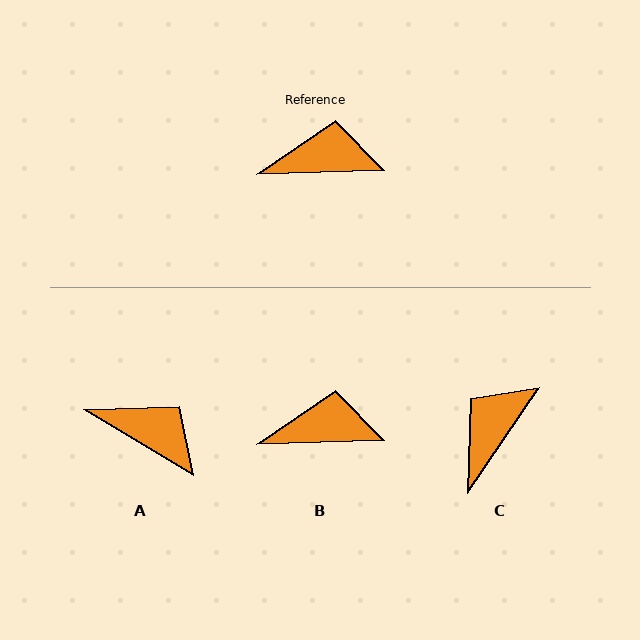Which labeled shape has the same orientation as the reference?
B.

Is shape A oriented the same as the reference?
No, it is off by about 33 degrees.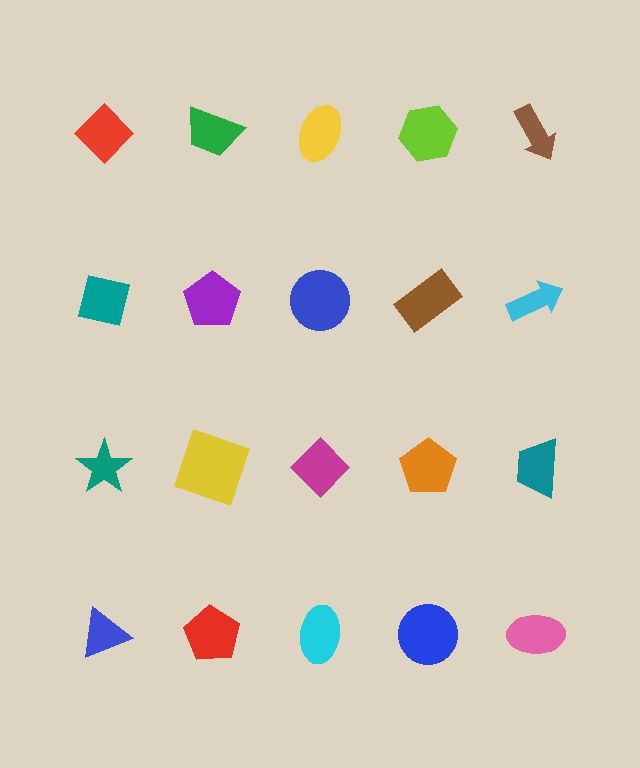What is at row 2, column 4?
A brown rectangle.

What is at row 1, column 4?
A lime hexagon.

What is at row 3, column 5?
A teal trapezoid.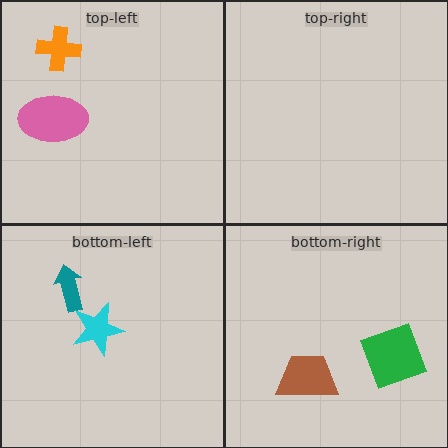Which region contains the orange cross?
The top-left region.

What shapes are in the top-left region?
The pink ellipse, the orange cross.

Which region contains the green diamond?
The bottom-right region.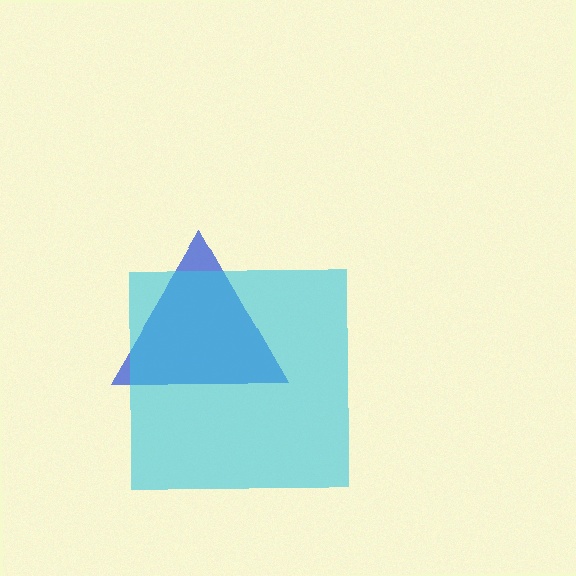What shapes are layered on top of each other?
The layered shapes are: a blue triangle, a cyan square.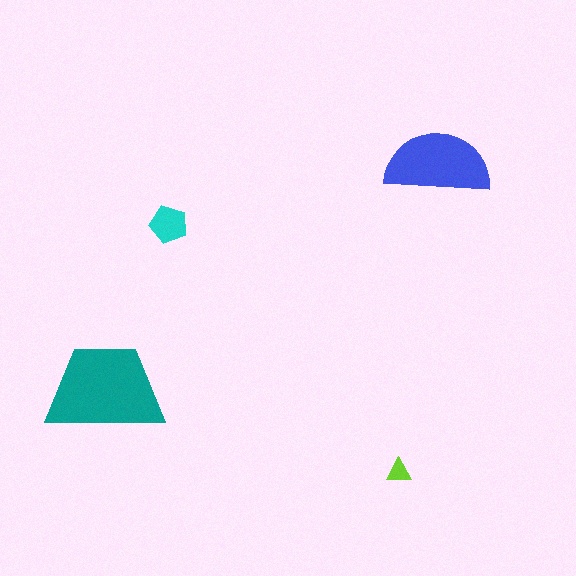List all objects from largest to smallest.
The teal trapezoid, the blue semicircle, the cyan pentagon, the lime triangle.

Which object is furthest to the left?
The teal trapezoid is leftmost.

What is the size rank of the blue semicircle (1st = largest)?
2nd.